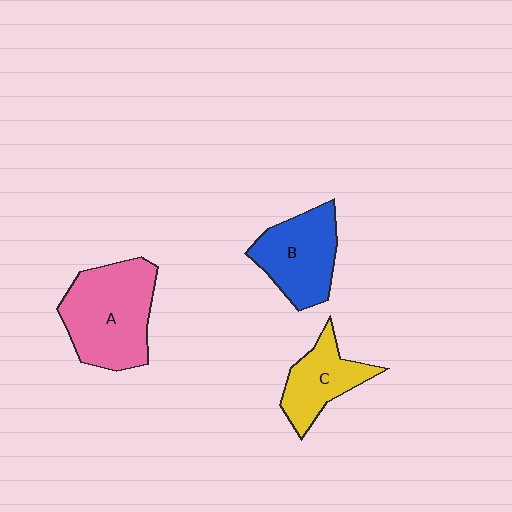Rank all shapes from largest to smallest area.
From largest to smallest: A (pink), B (blue), C (yellow).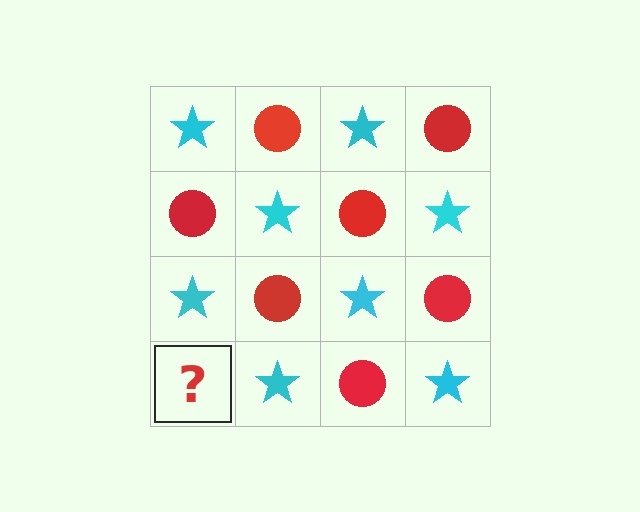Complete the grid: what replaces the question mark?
The question mark should be replaced with a red circle.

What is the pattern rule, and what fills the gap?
The rule is that it alternates cyan star and red circle in a checkerboard pattern. The gap should be filled with a red circle.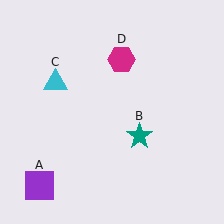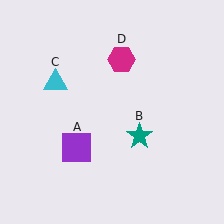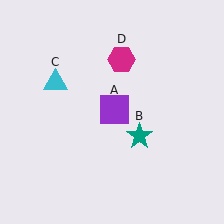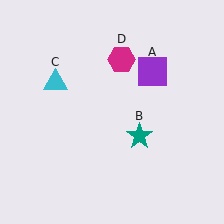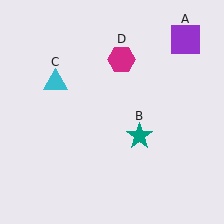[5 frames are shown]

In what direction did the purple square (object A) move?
The purple square (object A) moved up and to the right.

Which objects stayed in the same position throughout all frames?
Teal star (object B) and cyan triangle (object C) and magenta hexagon (object D) remained stationary.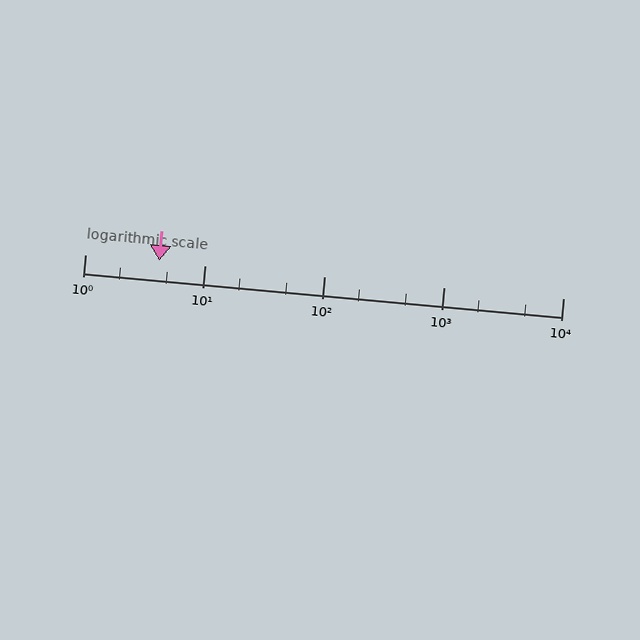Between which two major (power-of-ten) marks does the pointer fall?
The pointer is between 1 and 10.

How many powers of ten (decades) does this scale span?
The scale spans 4 decades, from 1 to 10000.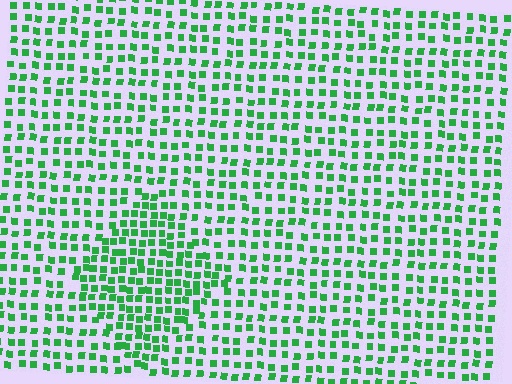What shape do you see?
I see a diamond.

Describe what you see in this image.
The image contains small green elements arranged at two different densities. A diamond-shaped region is visible where the elements are more densely packed than the surrounding area.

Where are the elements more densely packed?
The elements are more densely packed inside the diamond boundary.